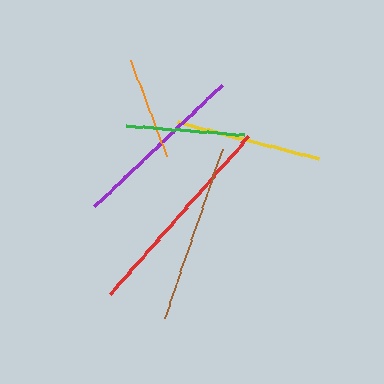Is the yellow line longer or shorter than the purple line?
The purple line is longer than the yellow line.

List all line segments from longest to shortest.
From longest to shortest: red, brown, purple, yellow, green, orange.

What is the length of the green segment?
The green segment is approximately 119 pixels long.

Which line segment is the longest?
The red line is the longest at approximately 209 pixels.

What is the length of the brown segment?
The brown segment is approximately 178 pixels long.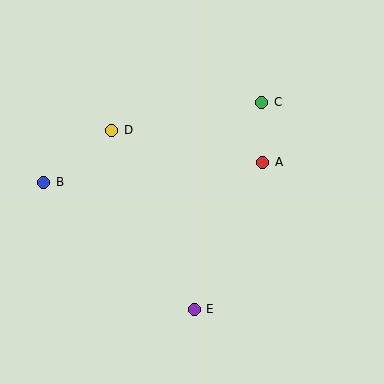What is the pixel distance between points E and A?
The distance between E and A is 162 pixels.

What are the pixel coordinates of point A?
Point A is at (263, 162).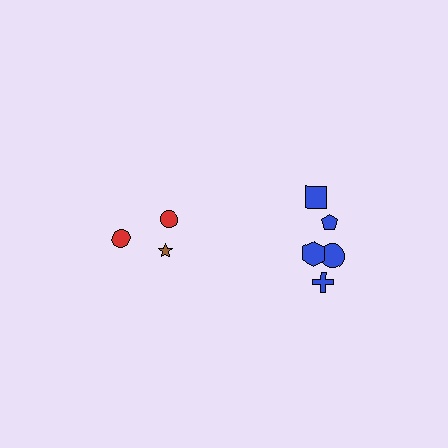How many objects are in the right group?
There are 5 objects.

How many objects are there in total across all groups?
There are 8 objects.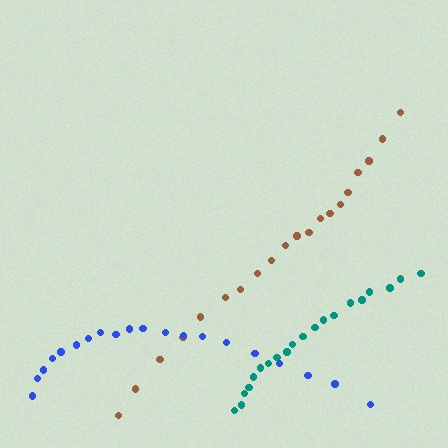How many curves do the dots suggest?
There are 3 distinct paths.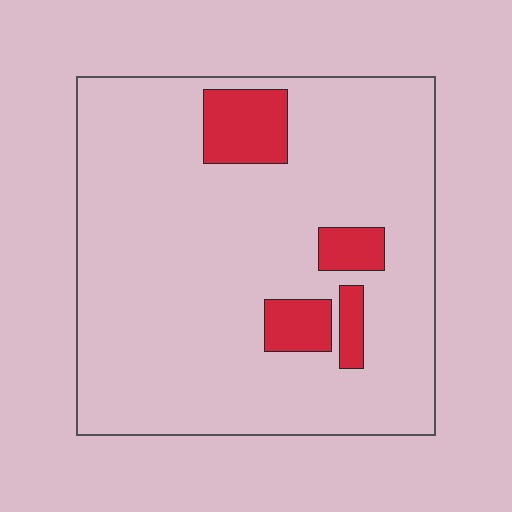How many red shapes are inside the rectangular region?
4.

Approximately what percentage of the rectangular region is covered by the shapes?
Approximately 10%.